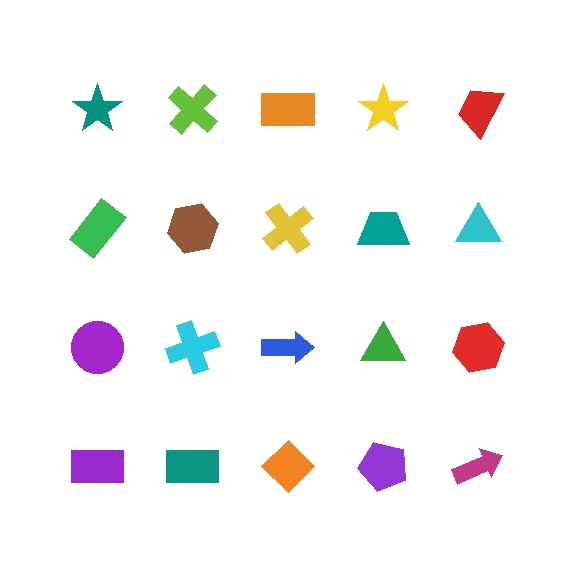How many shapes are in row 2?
5 shapes.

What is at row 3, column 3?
A blue arrow.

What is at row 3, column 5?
A red hexagon.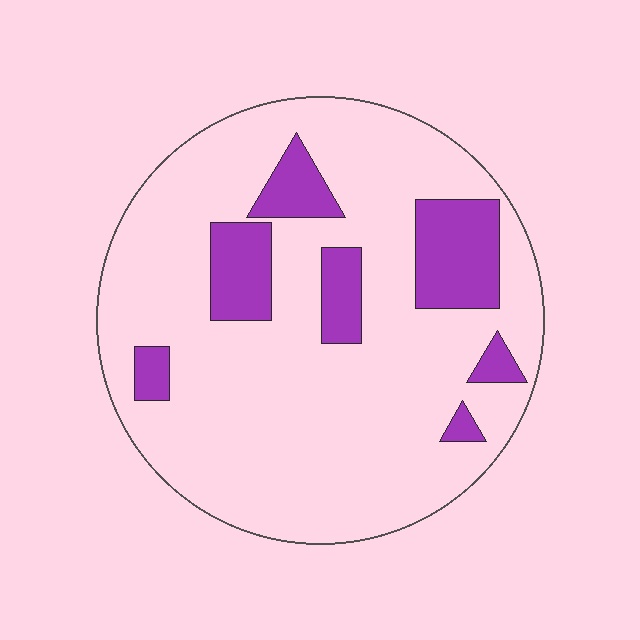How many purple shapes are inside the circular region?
7.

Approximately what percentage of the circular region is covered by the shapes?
Approximately 20%.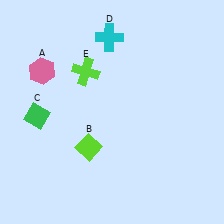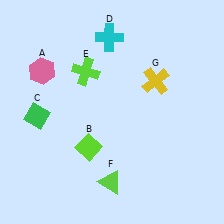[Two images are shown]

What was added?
A lime triangle (F), a yellow cross (G) were added in Image 2.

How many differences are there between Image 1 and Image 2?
There are 2 differences between the two images.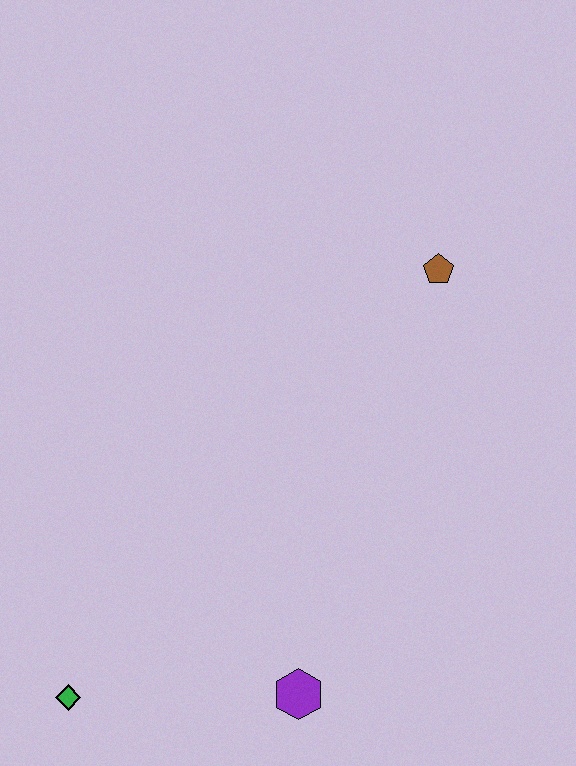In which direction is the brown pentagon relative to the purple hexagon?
The brown pentagon is above the purple hexagon.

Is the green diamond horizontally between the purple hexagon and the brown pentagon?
No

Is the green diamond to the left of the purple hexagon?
Yes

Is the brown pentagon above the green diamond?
Yes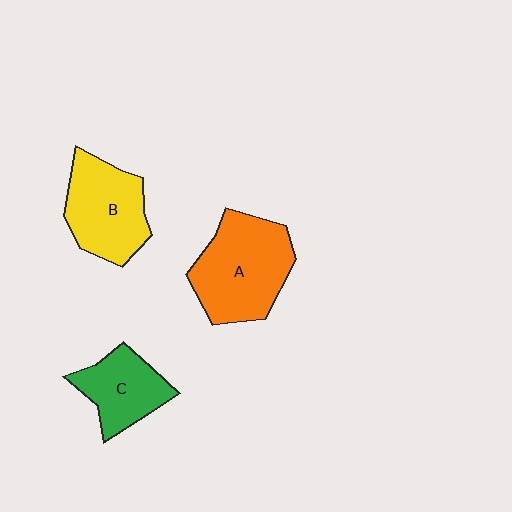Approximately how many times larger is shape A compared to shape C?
Approximately 1.6 times.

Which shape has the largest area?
Shape A (orange).